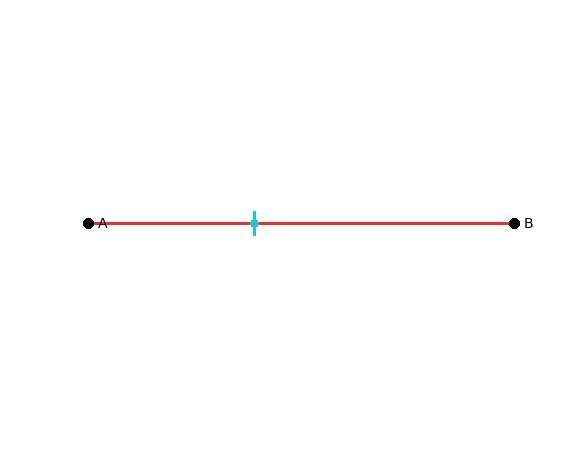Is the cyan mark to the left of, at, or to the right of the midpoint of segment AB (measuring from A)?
The cyan mark is to the left of the midpoint of segment AB.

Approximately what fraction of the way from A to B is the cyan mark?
The cyan mark is approximately 40% of the way from A to B.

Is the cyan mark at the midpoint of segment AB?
No, the mark is at about 40% from A, not at the 50% midpoint.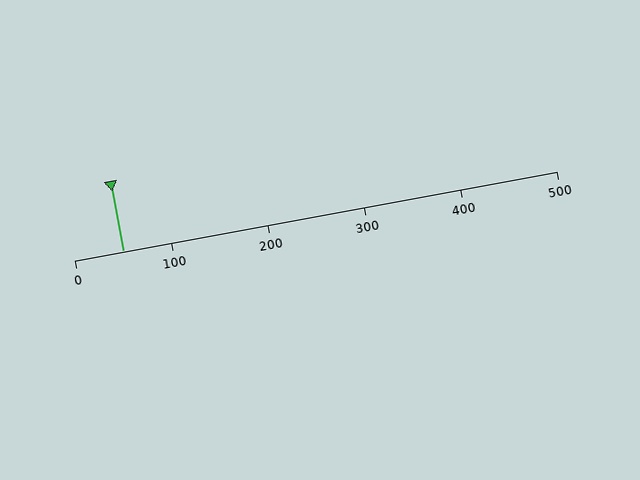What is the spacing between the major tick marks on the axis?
The major ticks are spaced 100 apart.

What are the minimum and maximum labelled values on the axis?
The axis runs from 0 to 500.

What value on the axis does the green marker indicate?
The marker indicates approximately 50.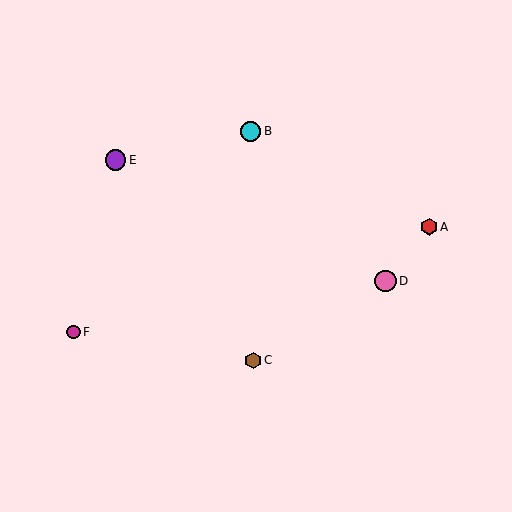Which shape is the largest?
The pink circle (labeled D) is the largest.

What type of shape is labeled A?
Shape A is a red hexagon.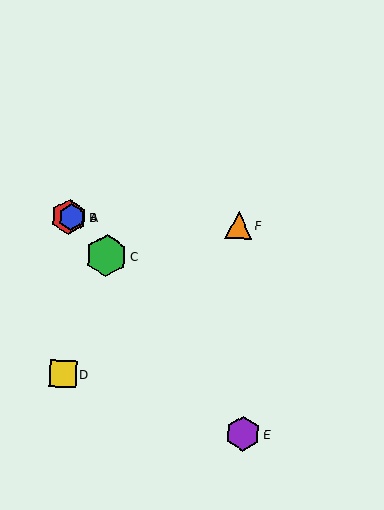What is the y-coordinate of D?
Object D is at y≈374.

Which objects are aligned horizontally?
Objects A, B, F are aligned horizontally.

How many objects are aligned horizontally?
3 objects (A, B, F) are aligned horizontally.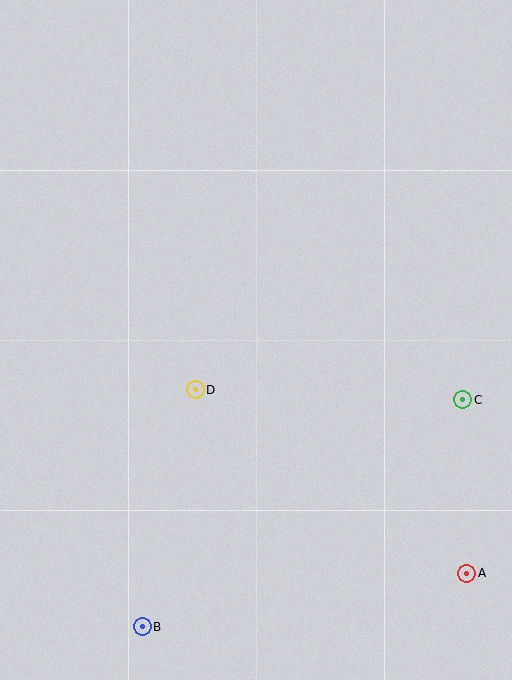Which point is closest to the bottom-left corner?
Point B is closest to the bottom-left corner.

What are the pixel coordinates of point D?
Point D is at (195, 390).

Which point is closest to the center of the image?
Point D at (195, 390) is closest to the center.